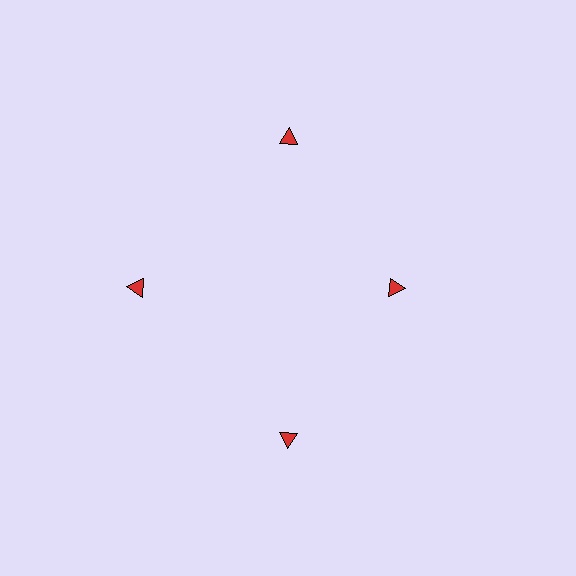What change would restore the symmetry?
The symmetry would be restored by moving it outward, back onto the ring so that all 4 triangles sit at equal angles and equal distance from the center.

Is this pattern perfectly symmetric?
No. The 4 red triangles are arranged in a ring, but one element near the 3 o'clock position is pulled inward toward the center, breaking the 4-fold rotational symmetry.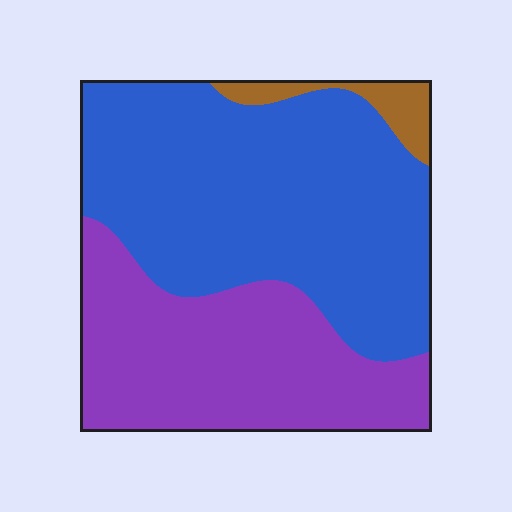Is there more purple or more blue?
Blue.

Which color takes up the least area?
Brown, at roughly 5%.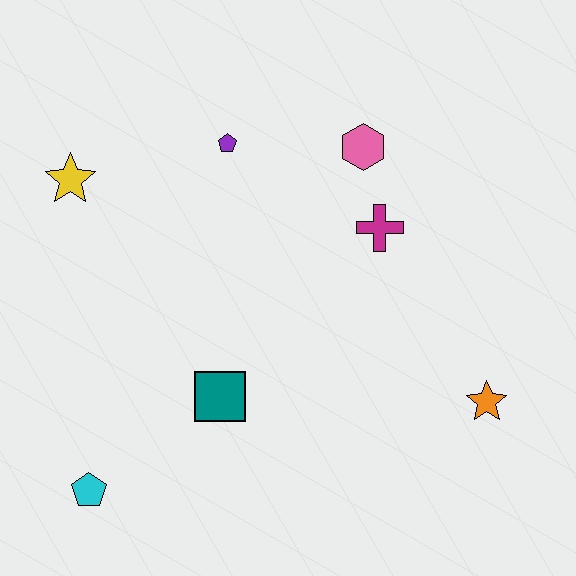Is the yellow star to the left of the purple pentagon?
Yes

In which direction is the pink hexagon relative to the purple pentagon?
The pink hexagon is to the right of the purple pentagon.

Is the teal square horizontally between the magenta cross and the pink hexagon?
No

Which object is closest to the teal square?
The cyan pentagon is closest to the teal square.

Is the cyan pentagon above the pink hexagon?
No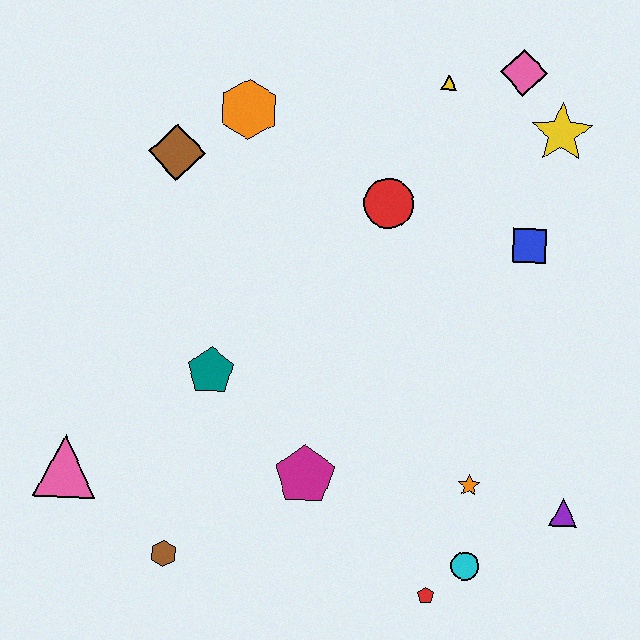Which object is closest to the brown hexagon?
The pink triangle is closest to the brown hexagon.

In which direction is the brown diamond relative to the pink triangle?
The brown diamond is above the pink triangle.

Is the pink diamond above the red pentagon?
Yes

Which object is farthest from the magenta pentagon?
The pink diamond is farthest from the magenta pentagon.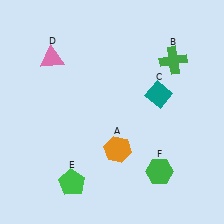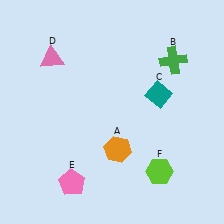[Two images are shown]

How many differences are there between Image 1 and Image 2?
There are 2 differences between the two images.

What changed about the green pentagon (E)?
In Image 1, E is green. In Image 2, it changed to pink.